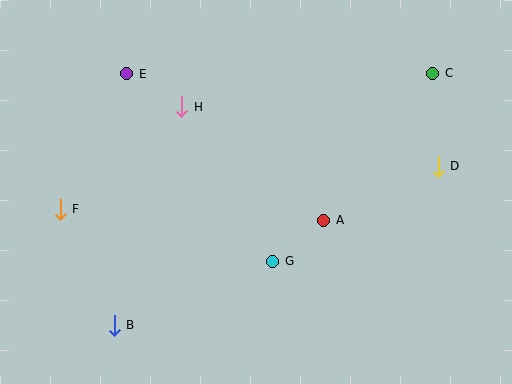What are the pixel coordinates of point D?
Point D is at (438, 166).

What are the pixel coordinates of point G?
Point G is at (273, 261).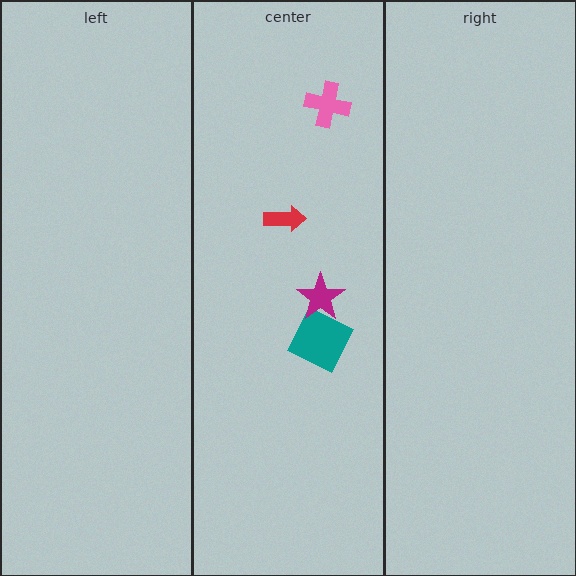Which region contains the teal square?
The center region.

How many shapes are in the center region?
4.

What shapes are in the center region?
The red arrow, the teal square, the pink cross, the magenta star.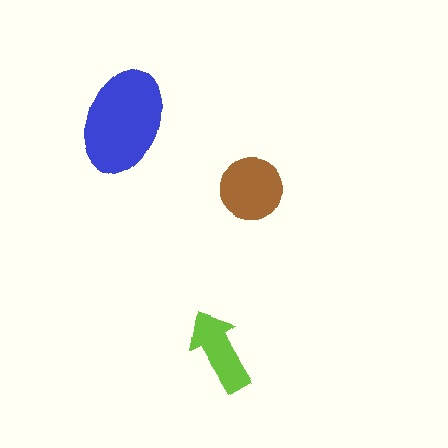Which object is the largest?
The blue ellipse.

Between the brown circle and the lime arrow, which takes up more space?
The brown circle.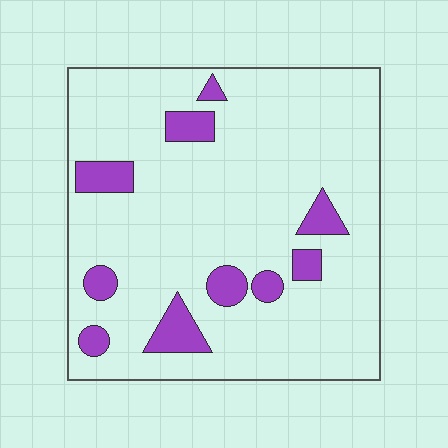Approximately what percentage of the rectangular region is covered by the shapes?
Approximately 15%.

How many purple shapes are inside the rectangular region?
10.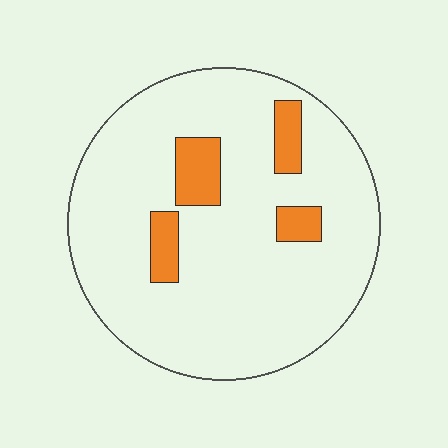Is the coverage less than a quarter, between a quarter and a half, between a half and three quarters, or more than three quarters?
Less than a quarter.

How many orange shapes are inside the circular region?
4.